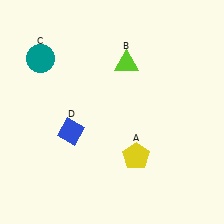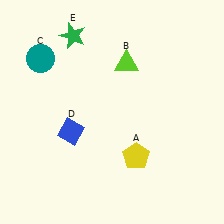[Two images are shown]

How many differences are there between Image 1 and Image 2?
There is 1 difference between the two images.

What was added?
A green star (E) was added in Image 2.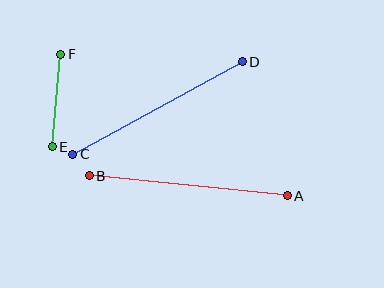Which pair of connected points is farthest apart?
Points A and B are farthest apart.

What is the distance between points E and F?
The distance is approximately 93 pixels.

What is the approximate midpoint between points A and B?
The midpoint is at approximately (188, 186) pixels.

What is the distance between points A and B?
The distance is approximately 199 pixels.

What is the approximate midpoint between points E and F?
The midpoint is at approximately (56, 101) pixels.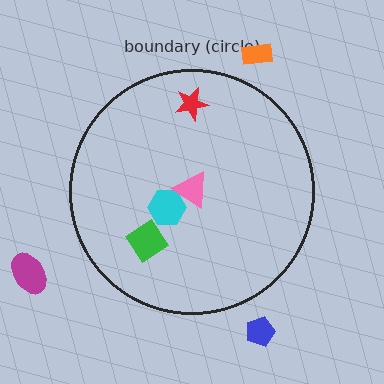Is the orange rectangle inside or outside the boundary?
Outside.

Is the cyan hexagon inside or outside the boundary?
Inside.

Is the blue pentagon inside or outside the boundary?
Outside.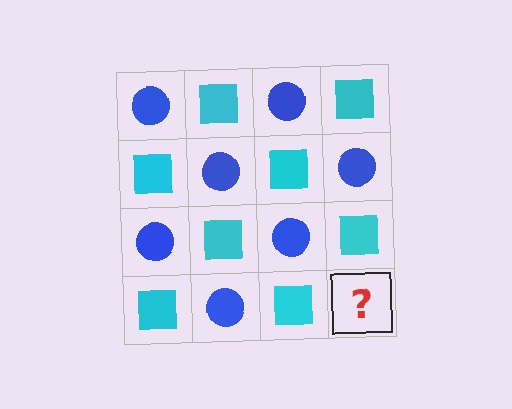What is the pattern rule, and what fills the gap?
The rule is that it alternates blue circle and cyan square in a checkerboard pattern. The gap should be filled with a blue circle.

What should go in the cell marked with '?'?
The missing cell should contain a blue circle.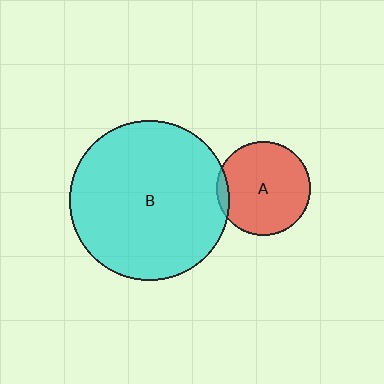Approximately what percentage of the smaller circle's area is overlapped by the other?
Approximately 5%.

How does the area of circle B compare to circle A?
Approximately 2.9 times.